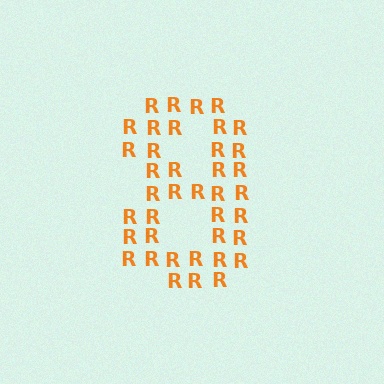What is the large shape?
The large shape is the digit 8.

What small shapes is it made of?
It is made of small letter R's.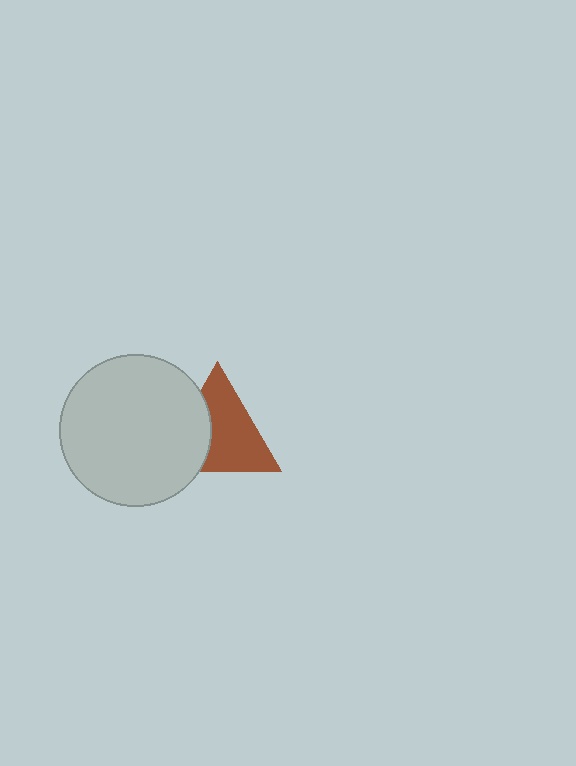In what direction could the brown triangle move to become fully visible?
The brown triangle could move right. That would shift it out from behind the light gray circle entirely.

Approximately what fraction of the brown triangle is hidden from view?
Roughly 35% of the brown triangle is hidden behind the light gray circle.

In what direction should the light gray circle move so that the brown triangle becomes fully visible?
The light gray circle should move left. That is the shortest direction to clear the overlap and leave the brown triangle fully visible.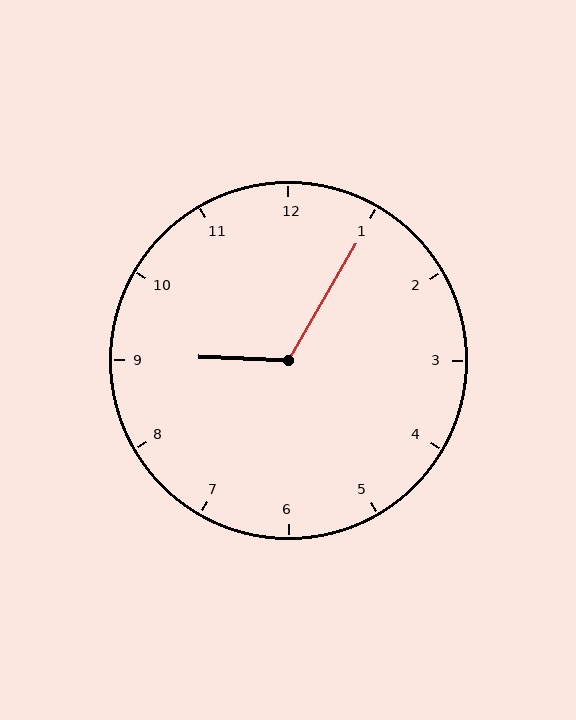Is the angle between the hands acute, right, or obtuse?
It is obtuse.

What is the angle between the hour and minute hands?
Approximately 118 degrees.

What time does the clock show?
9:05.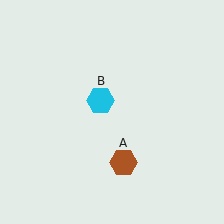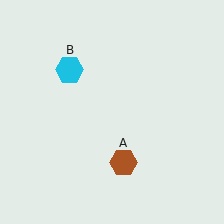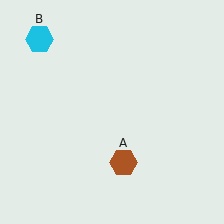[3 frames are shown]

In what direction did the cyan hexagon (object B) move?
The cyan hexagon (object B) moved up and to the left.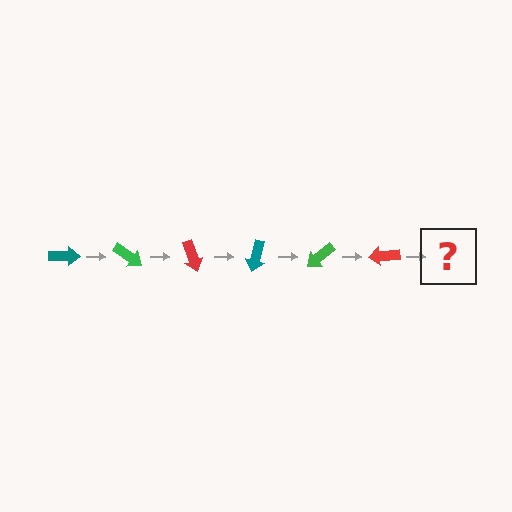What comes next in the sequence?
The next element should be a teal arrow, rotated 210 degrees from the start.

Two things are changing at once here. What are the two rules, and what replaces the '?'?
The two rules are that it rotates 35 degrees each step and the color cycles through teal, green, and red. The '?' should be a teal arrow, rotated 210 degrees from the start.